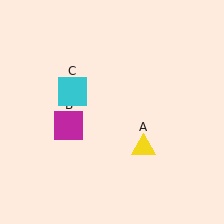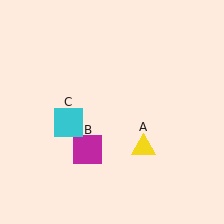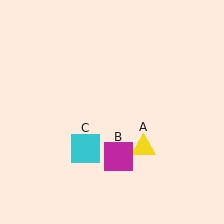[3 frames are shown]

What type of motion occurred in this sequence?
The magenta square (object B), cyan square (object C) rotated counterclockwise around the center of the scene.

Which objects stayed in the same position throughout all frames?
Yellow triangle (object A) remained stationary.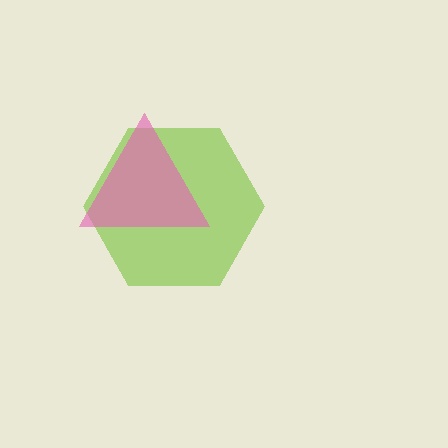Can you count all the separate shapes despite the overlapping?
Yes, there are 2 separate shapes.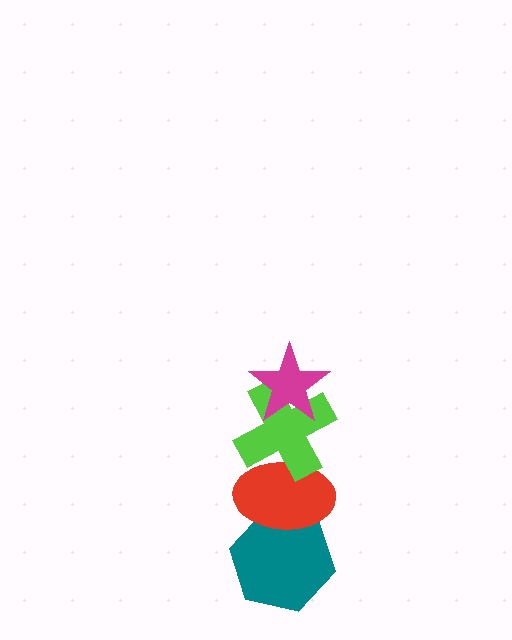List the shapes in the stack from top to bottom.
From top to bottom: the magenta star, the lime cross, the red ellipse, the teal hexagon.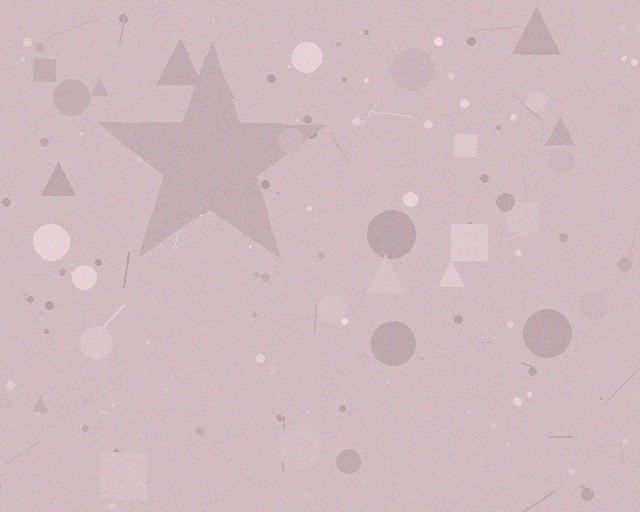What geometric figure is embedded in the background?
A star is embedded in the background.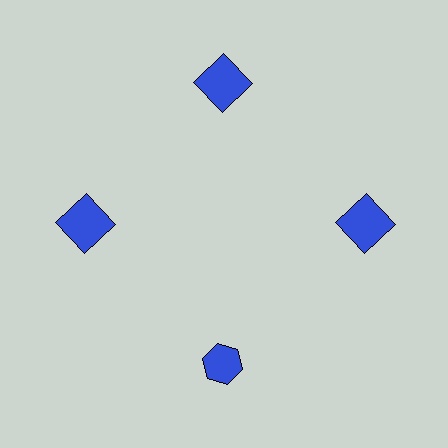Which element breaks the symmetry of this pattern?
The blue hexagon at roughly the 6 o'clock position breaks the symmetry. All other shapes are blue squares.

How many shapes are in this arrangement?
There are 4 shapes arranged in a ring pattern.